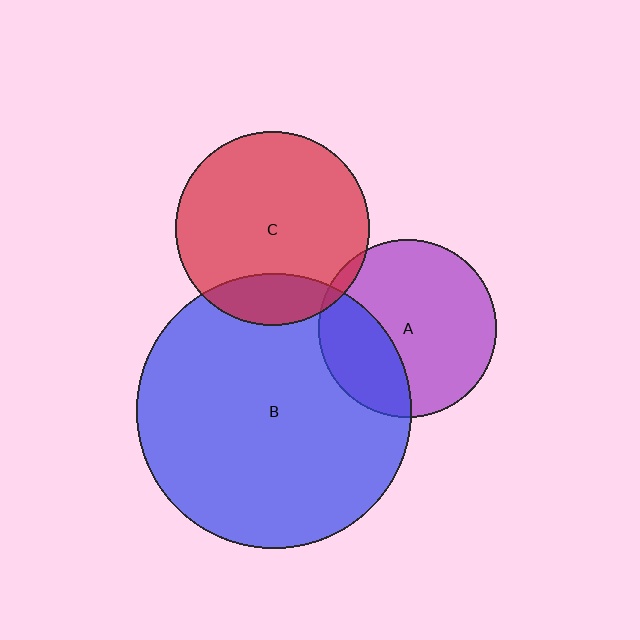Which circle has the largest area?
Circle B (blue).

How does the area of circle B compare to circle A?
Approximately 2.4 times.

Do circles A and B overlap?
Yes.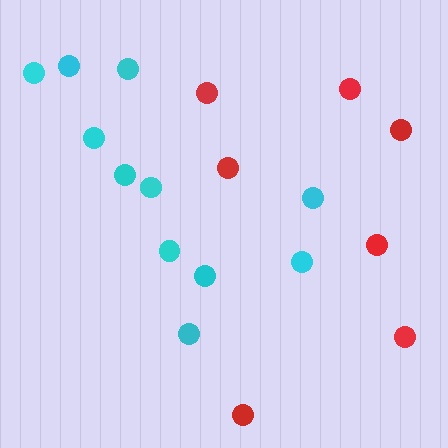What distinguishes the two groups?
There are 2 groups: one group of cyan circles (11) and one group of red circles (7).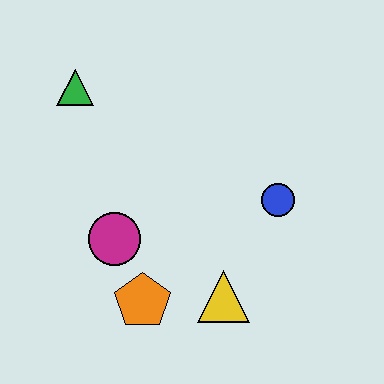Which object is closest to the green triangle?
The magenta circle is closest to the green triangle.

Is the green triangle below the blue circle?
No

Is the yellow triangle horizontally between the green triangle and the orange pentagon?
No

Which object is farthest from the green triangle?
The yellow triangle is farthest from the green triangle.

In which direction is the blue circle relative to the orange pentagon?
The blue circle is to the right of the orange pentagon.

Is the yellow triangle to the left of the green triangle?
No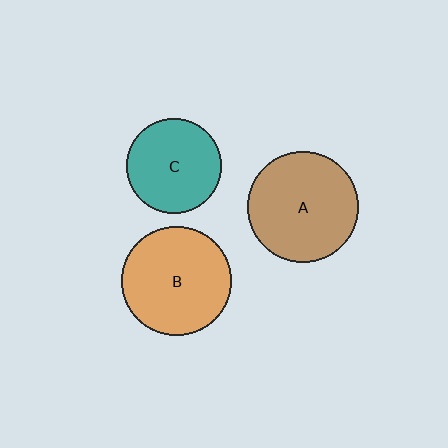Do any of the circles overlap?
No, none of the circles overlap.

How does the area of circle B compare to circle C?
Approximately 1.3 times.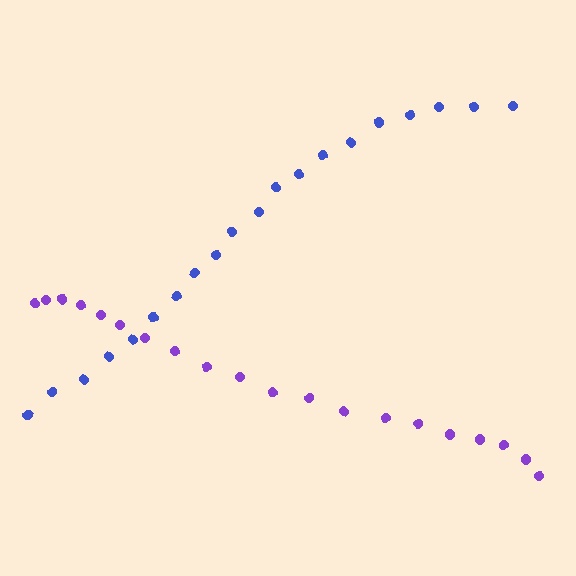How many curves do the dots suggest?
There are 2 distinct paths.